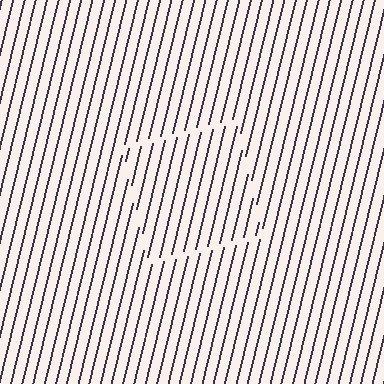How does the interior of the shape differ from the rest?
The interior of the shape contains the same grating, shifted by half a period — the contour is defined by the phase discontinuity where line-ends from the inner and outer gratings abut.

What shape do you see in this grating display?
An illusory square. The interior of the shape contains the same grating, shifted by half a period — the contour is defined by the phase discontinuity where line-ends from the inner and outer gratings abut.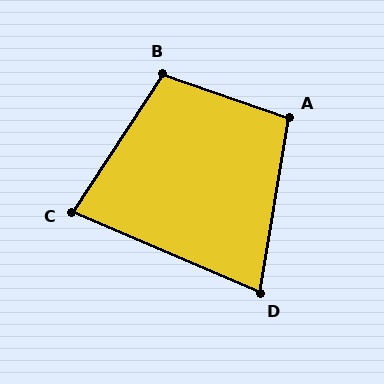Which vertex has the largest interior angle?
B, at approximately 104 degrees.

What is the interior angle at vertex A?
Approximately 100 degrees (obtuse).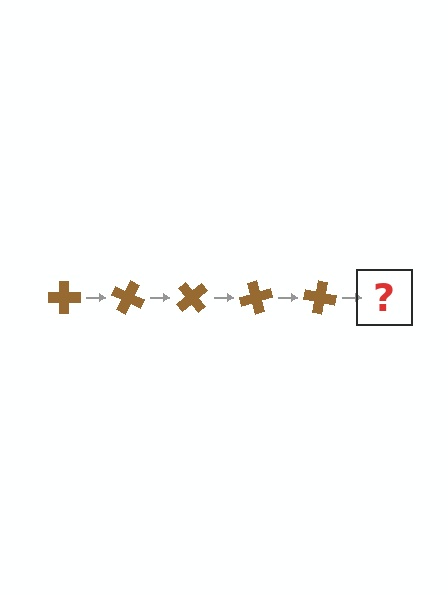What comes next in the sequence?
The next element should be a brown cross rotated 125 degrees.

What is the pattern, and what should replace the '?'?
The pattern is that the cross rotates 25 degrees each step. The '?' should be a brown cross rotated 125 degrees.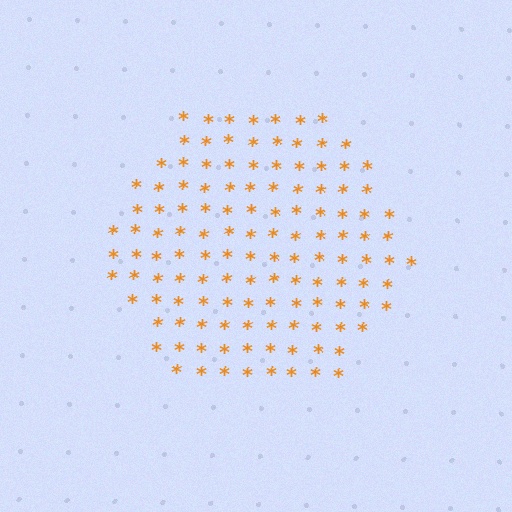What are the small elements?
The small elements are asterisks.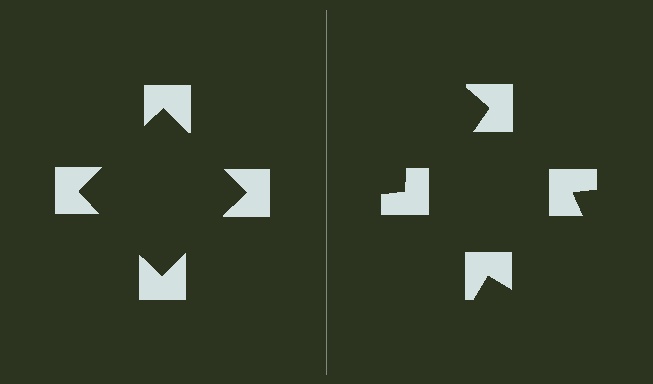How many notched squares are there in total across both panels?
8 — 4 on each side.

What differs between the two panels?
The notched squares are positioned identically on both sides; only the wedge orientations differ. On the left they align to a square; on the right they are misaligned.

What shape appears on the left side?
An illusory square.